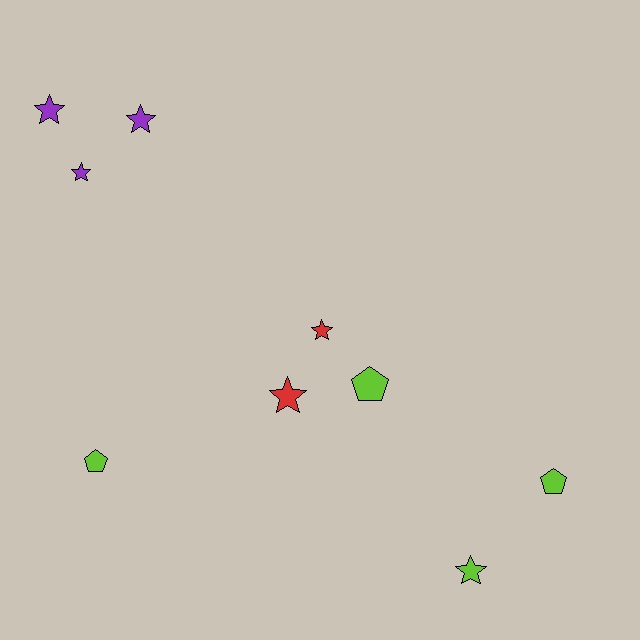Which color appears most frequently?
Lime, with 4 objects.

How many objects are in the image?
There are 9 objects.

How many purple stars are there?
There are 3 purple stars.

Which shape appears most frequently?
Star, with 6 objects.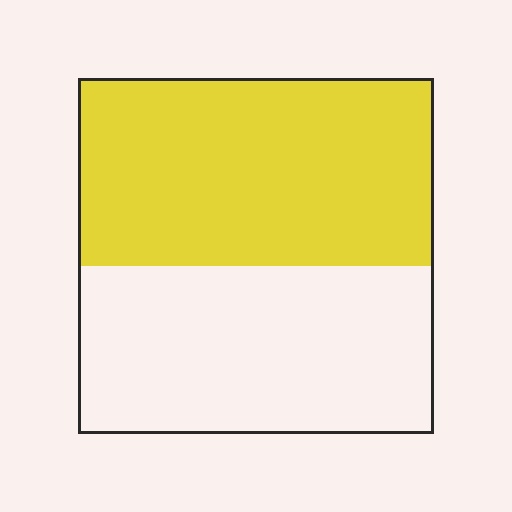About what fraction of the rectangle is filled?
About one half (1/2).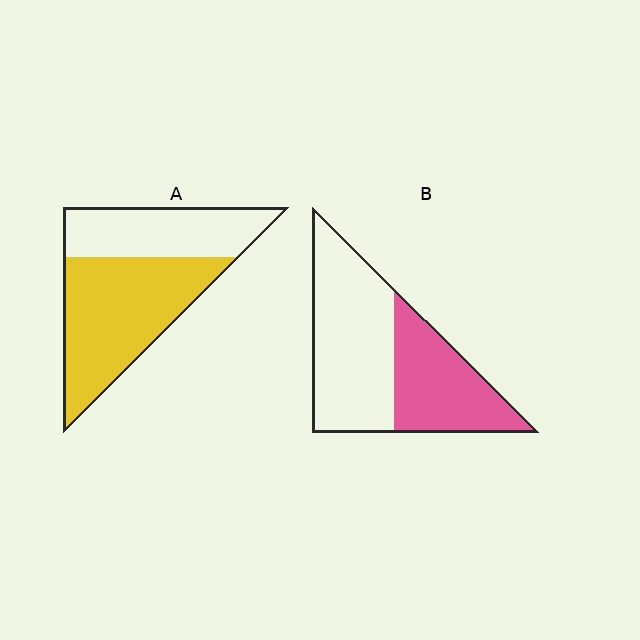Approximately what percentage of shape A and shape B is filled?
A is approximately 60% and B is approximately 40%.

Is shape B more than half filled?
No.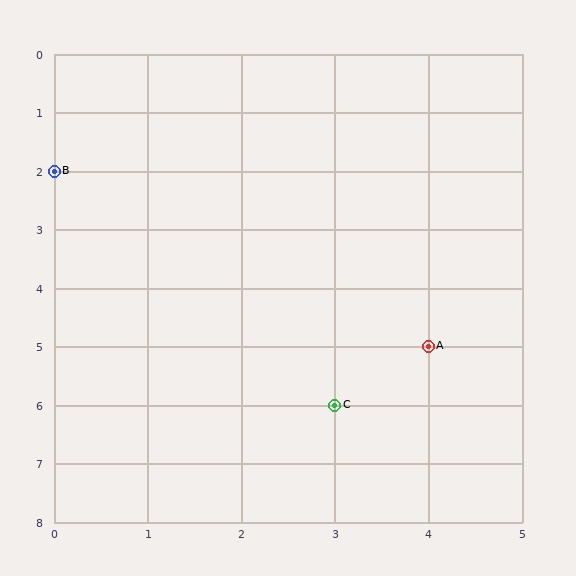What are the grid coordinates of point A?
Point A is at grid coordinates (4, 5).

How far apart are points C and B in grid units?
Points C and B are 3 columns and 4 rows apart (about 5.0 grid units diagonally).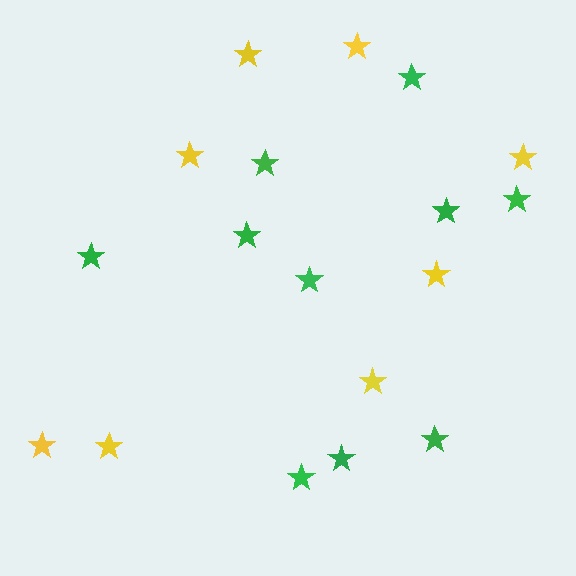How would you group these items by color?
There are 2 groups: one group of green stars (10) and one group of yellow stars (8).